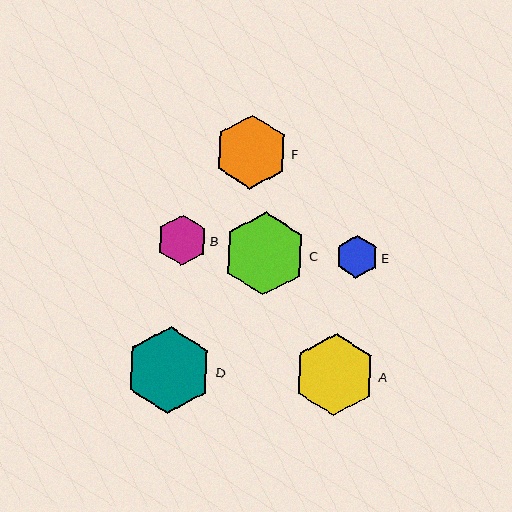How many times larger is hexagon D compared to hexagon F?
Hexagon D is approximately 1.2 times the size of hexagon F.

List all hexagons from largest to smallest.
From largest to smallest: D, C, A, F, B, E.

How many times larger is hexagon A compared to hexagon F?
Hexagon A is approximately 1.1 times the size of hexagon F.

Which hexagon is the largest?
Hexagon D is the largest with a size of approximately 87 pixels.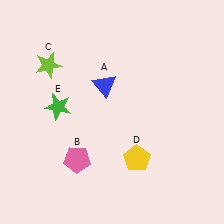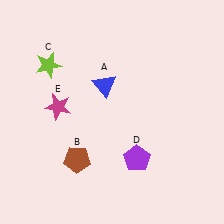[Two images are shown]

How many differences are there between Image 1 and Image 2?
There are 3 differences between the two images.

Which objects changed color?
B changed from pink to brown. D changed from yellow to purple. E changed from green to magenta.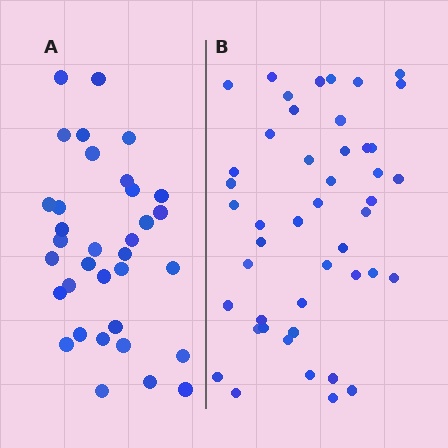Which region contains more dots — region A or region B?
Region B (the right region) has more dots.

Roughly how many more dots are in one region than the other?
Region B has roughly 12 or so more dots than region A.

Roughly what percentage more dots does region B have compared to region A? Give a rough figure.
About 35% more.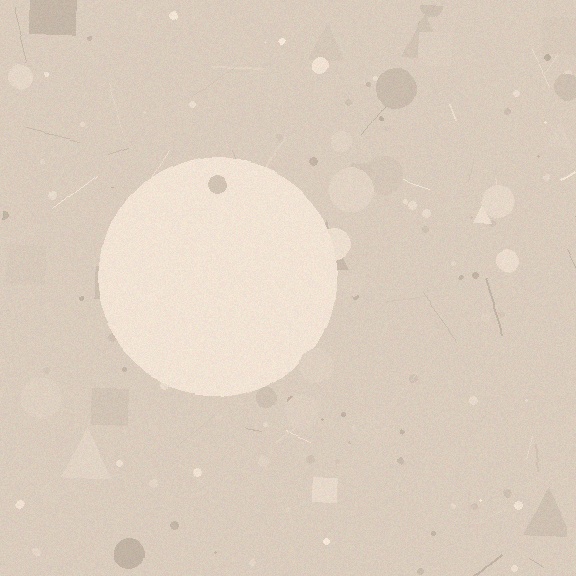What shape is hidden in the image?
A circle is hidden in the image.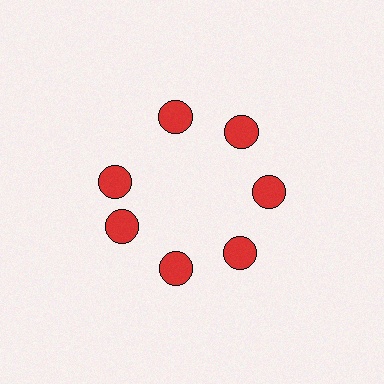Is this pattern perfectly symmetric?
No. The 7 red circles are arranged in a ring, but one element near the 10 o'clock position is rotated out of alignment along the ring, breaking the 7-fold rotational symmetry.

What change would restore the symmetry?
The symmetry would be restored by rotating it back into even spacing with its neighbors so that all 7 circles sit at equal angles and equal distance from the center.